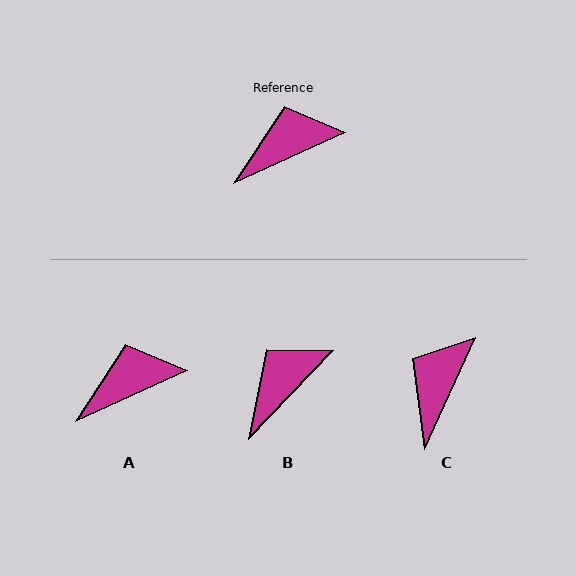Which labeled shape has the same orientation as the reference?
A.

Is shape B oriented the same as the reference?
No, it is off by about 22 degrees.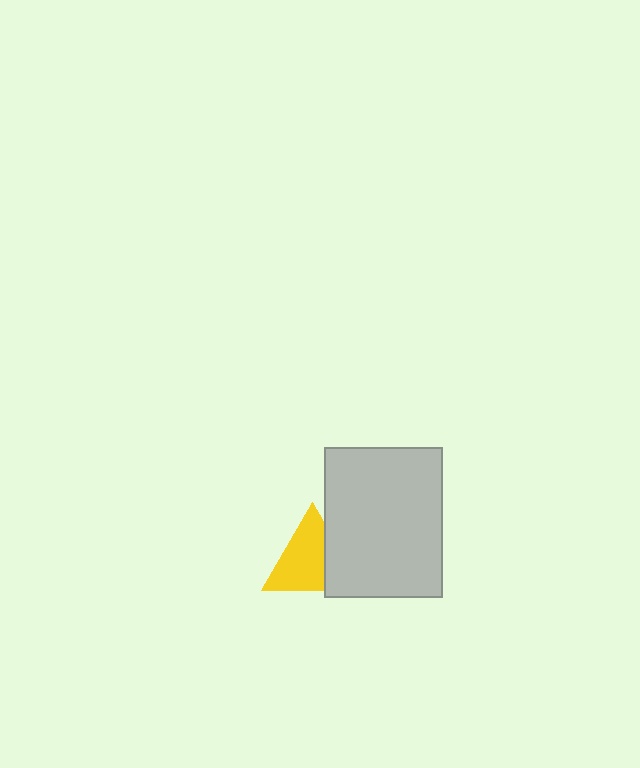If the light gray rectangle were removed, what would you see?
You would see the complete yellow triangle.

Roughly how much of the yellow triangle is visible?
Most of it is visible (roughly 69%).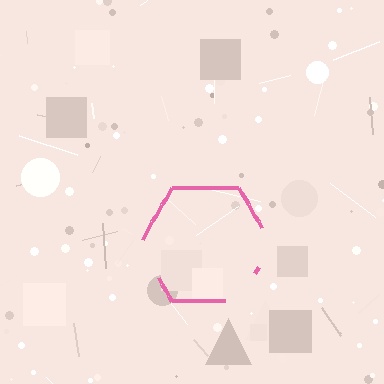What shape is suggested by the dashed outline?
The dashed outline suggests a hexagon.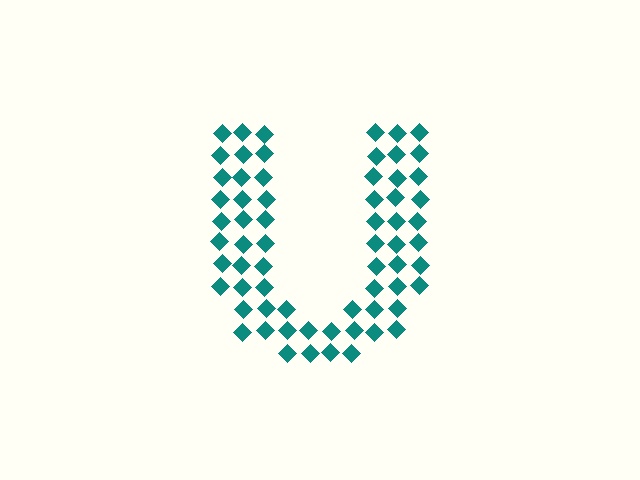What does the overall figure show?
The overall figure shows the letter U.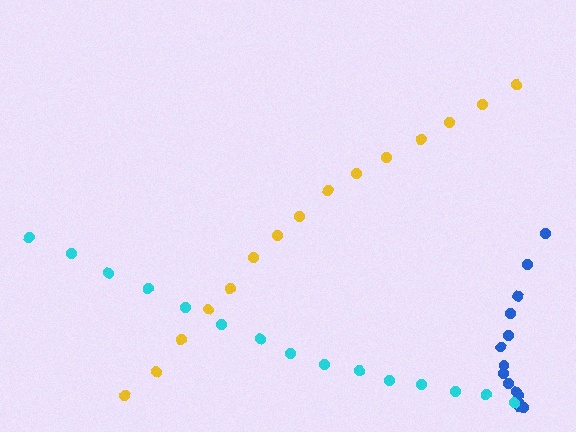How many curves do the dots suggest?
There are 3 distinct paths.